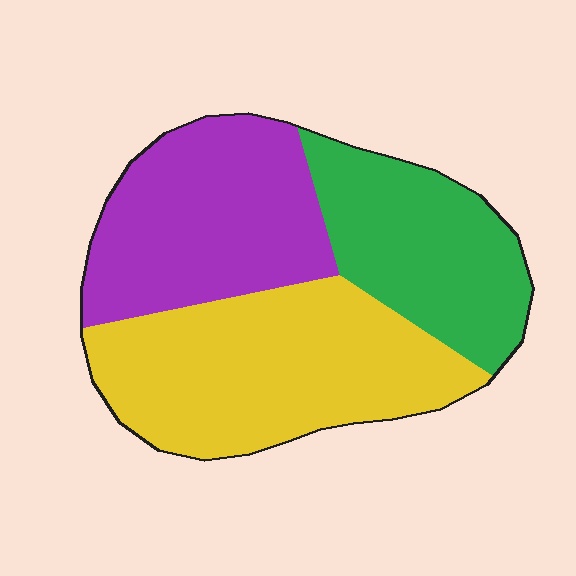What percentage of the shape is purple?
Purple covers about 30% of the shape.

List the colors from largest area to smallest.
From largest to smallest: yellow, purple, green.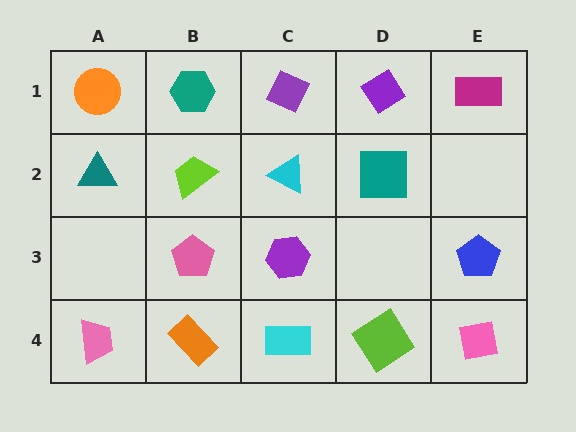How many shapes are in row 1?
5 shapes.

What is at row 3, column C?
A purple hexagon.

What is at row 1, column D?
A purple diamond.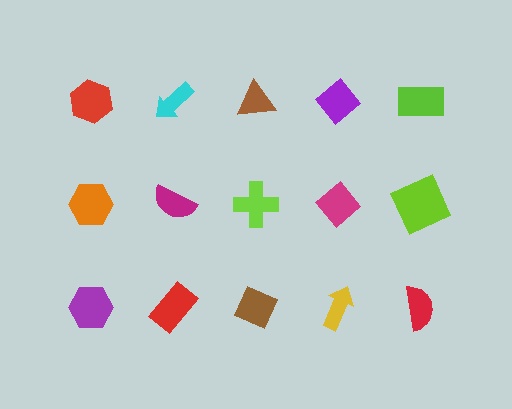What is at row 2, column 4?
A magenta diamond.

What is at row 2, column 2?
A magenta semicircle.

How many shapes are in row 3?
5 shapes.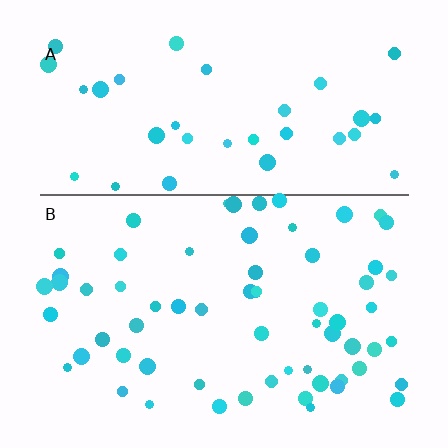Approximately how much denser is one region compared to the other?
Approximately 1.8× — region B over region A.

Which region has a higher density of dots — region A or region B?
B (the bottom).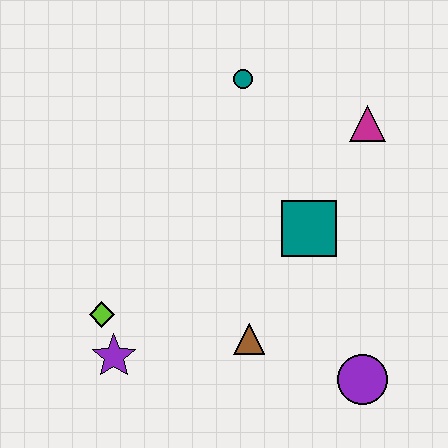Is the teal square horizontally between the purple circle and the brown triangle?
Yes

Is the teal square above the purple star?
Yes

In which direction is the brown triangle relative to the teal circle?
The brown triangle is below the teal circle.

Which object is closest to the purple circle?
The brown triangle is closest to the purple circle.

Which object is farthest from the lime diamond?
The magenta triangle is farthest from the lime diamond.